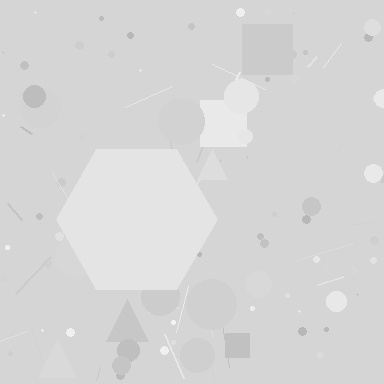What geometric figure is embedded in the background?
A hexagon is embedded in the background.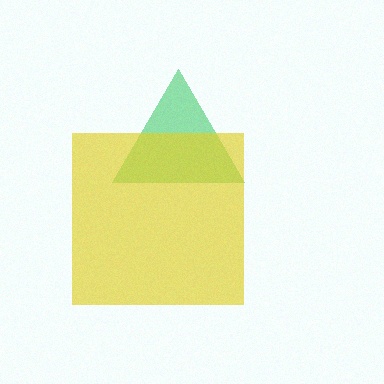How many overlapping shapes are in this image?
There are 2 overlapping shapes in the image.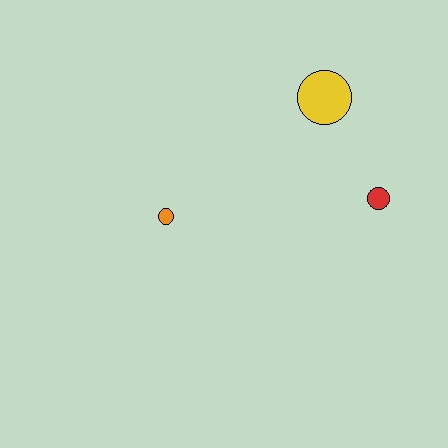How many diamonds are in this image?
There are no diamonds.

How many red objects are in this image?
There is 1 red object.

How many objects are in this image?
There are 3 objects.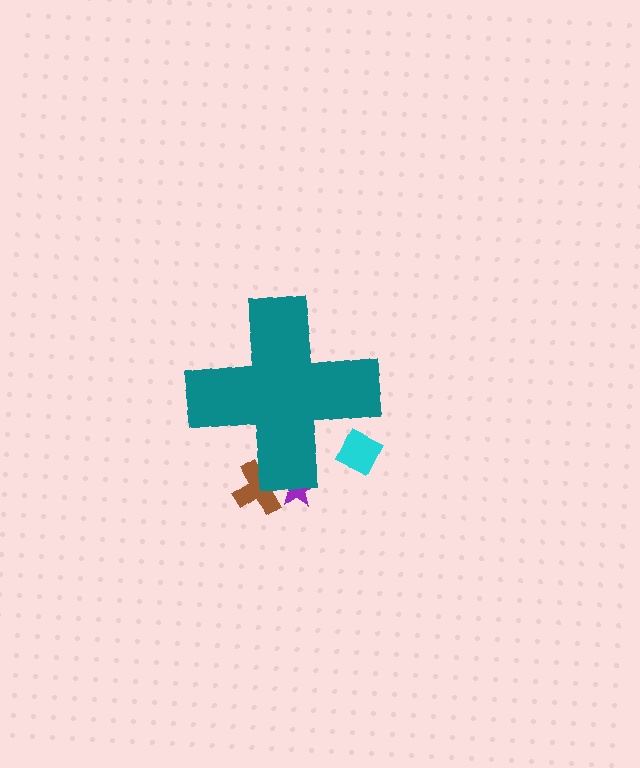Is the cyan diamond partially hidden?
Yes, the cyan diamond is partially hidden behind the teal cross.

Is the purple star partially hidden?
Yes, the purple star is partially hidden behind the teal cross.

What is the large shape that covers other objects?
A teal cross.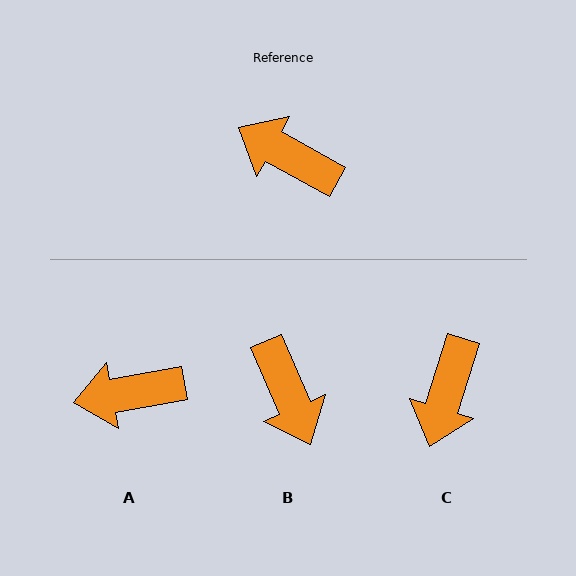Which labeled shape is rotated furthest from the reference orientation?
B, about 142 degrees away.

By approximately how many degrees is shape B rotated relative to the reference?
Approximately 142 degrees counter-clockwise.